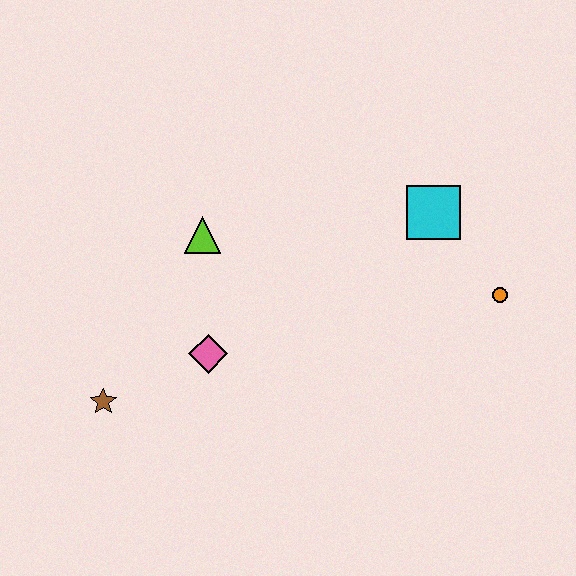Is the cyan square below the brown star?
No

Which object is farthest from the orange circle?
The brown star is farthest from the orange circle.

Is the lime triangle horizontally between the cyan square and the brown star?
Yes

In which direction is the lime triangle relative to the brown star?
The lime triangle is above the brown star.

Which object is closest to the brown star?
The pink diamond is closest to the brown star.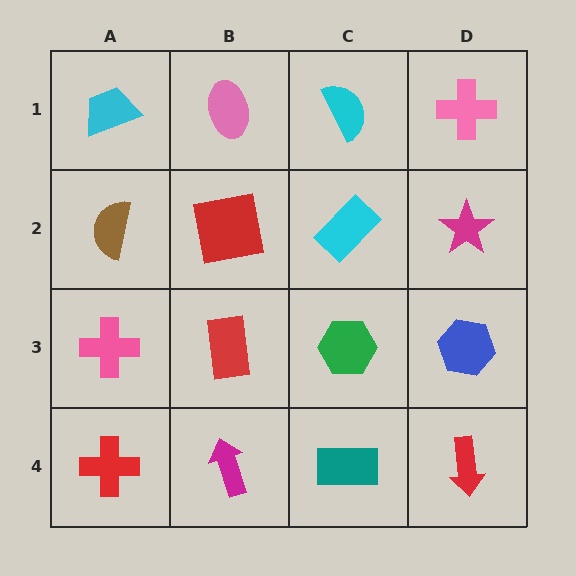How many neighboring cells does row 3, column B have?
4.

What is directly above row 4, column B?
A red rectangle.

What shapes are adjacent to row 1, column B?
A red square (row 2, column B), a cyan trapezoid (row 1, column A), a cyan semicircle (row 1, column C).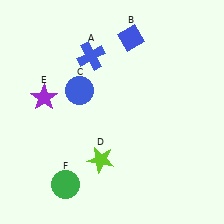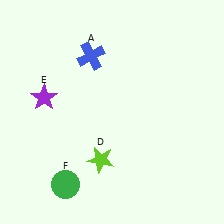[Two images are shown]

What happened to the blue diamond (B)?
The blue diamond (B) was removed in Image 2. It was in the top-right area of Image 1.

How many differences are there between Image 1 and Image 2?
There are 2 differences between the two images.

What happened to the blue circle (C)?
The blue circle (C) was removed in Image 2. It was in the top-left area of Image 1.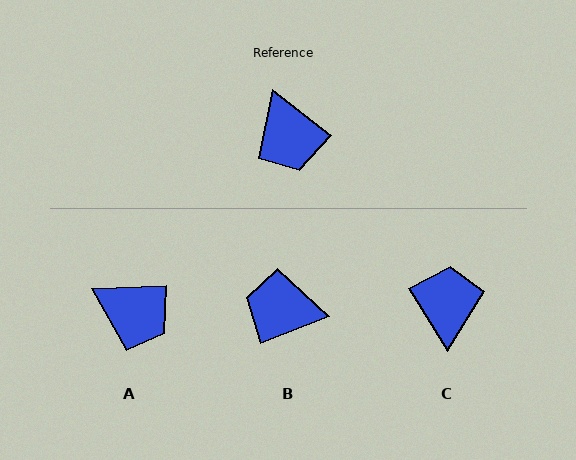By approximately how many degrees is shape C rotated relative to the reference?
Approximately 159 degrees counter-clockwise.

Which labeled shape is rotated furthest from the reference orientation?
C, about 159 degrees away.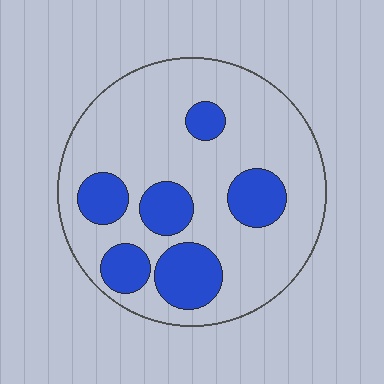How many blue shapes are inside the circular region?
6.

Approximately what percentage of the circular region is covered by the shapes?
Approximately 25%.